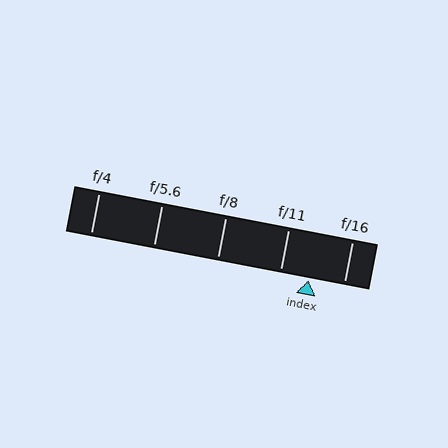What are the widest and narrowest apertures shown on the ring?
The widest aperture shown is f/4 and the narrowest is f/16.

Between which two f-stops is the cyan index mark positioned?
The index mark is between f/11 and f/16.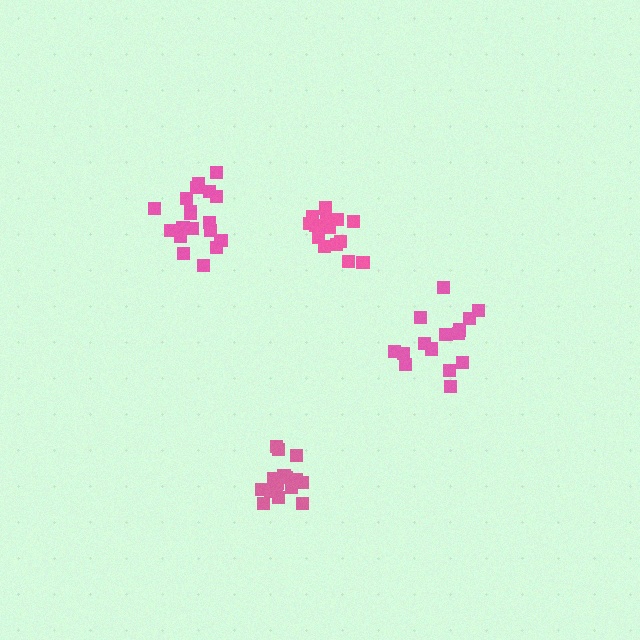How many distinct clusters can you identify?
There are 4 distinct clusters.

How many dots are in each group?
Group 1: 15 dots, Group 2: 17 dots, Group 3: 15 dots, Group 4: 19 dots (66 total).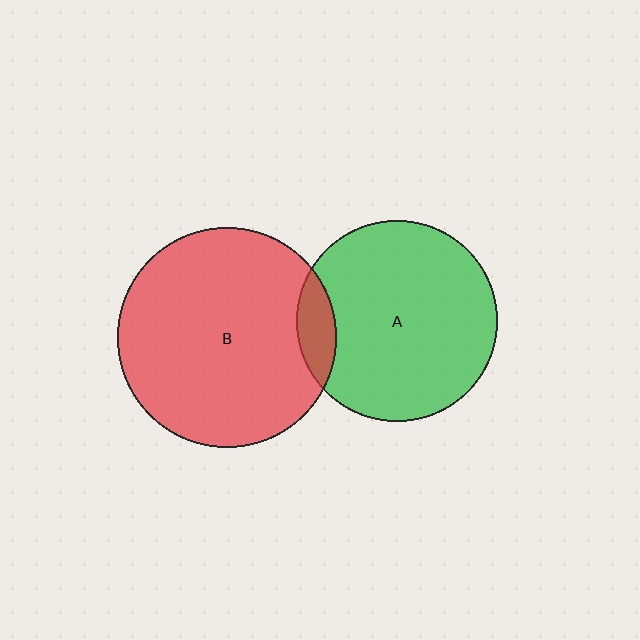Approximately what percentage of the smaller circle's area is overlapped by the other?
Approximately 10%.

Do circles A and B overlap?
Yes.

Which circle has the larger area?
Circle B (red).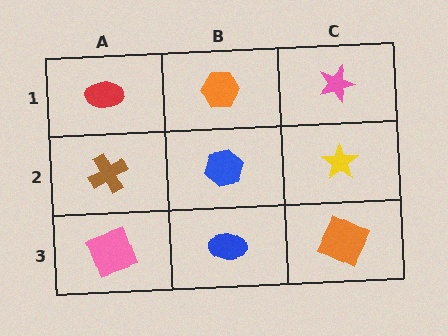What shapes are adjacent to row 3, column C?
A yellow star (row 2, column C), a blue ellipse (row 3, column B).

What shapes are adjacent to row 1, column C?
A yellow star (row 2, column C), an orange hexagon (row 1, column B).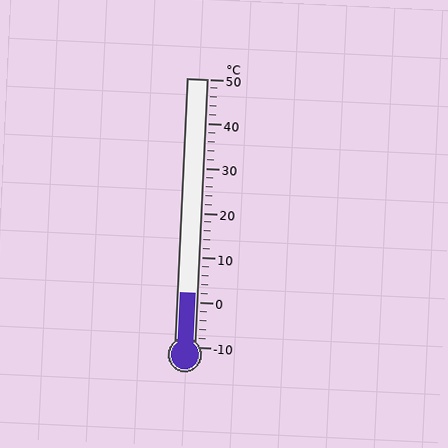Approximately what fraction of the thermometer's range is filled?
The thermometer is filled to approximately 20% of its range.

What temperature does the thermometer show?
The thermometer shows approximately 2°C.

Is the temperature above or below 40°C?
The temperature is below 40°C.